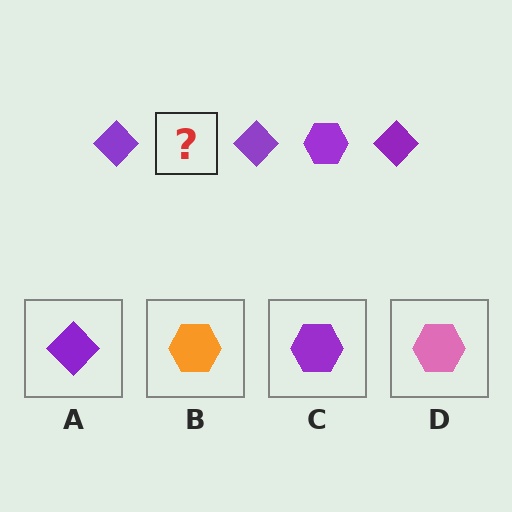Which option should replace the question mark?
Option C.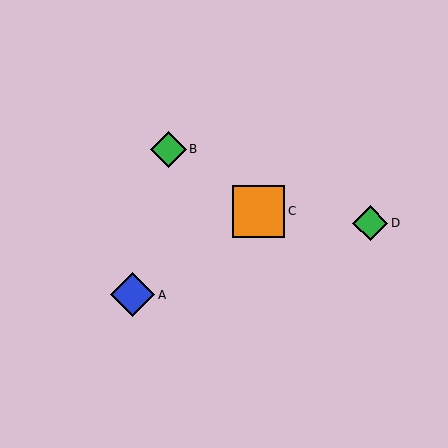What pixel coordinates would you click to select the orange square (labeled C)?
Click at (259, 211) to select the orange square C.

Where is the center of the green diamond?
The center of the green diamond is at (168, 149).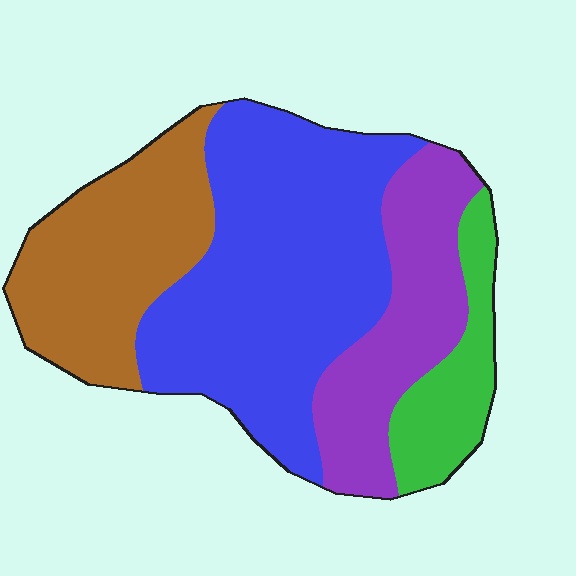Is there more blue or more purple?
Blue.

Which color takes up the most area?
Blue, at roughly 45%.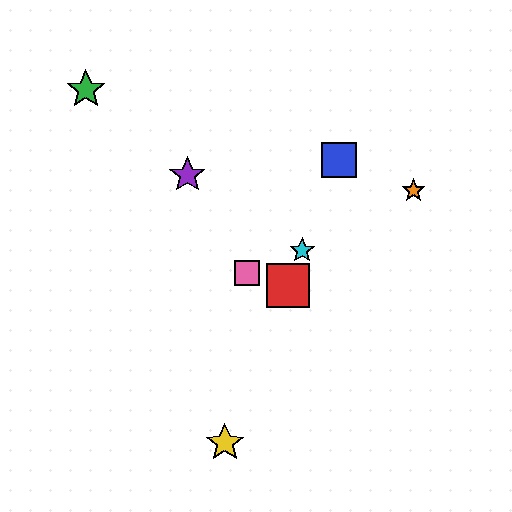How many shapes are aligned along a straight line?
4 shapes (the red square, the blue square, the yellow star, the cyan star) are aligned along a straight line.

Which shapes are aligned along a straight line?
The red square, the blue square, the yellow star, the cyan star are aligned along a straight line.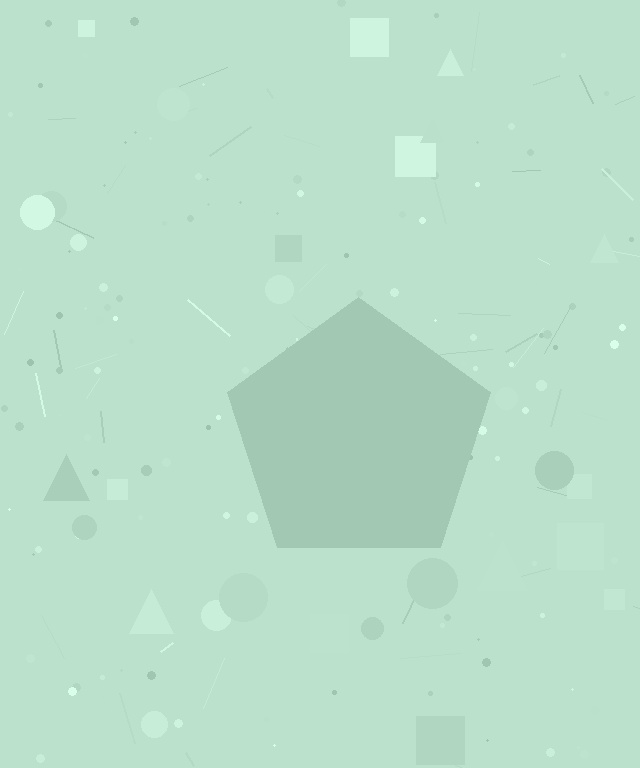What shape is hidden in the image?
A pentagon is hidden in the image.